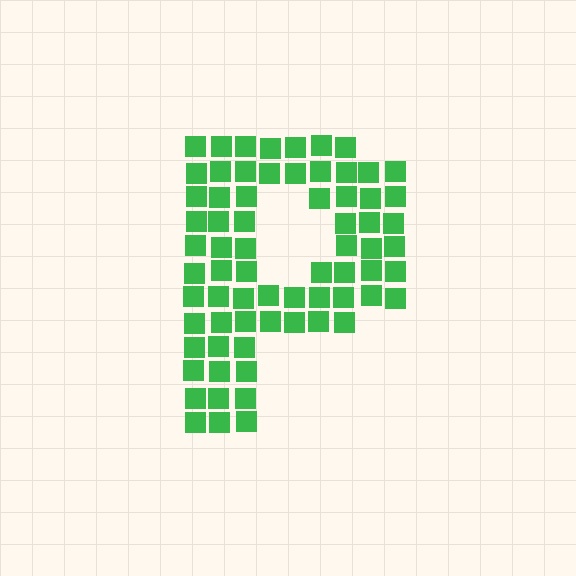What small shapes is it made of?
It is made of small squares.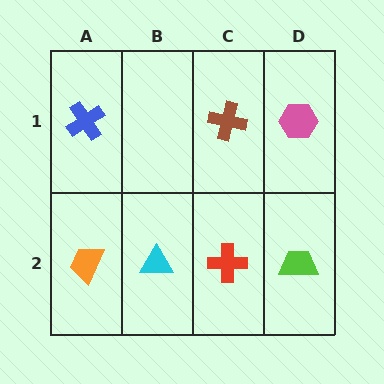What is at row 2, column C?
A red cross.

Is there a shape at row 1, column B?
No, that cell is empty.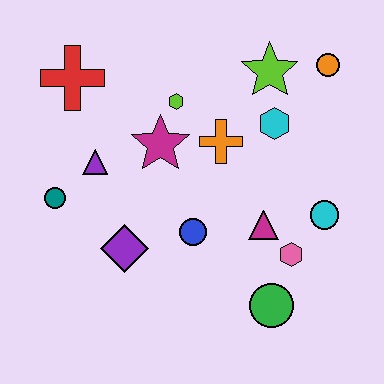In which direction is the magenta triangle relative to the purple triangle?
The magenta triangle is to the right of the purple triangle.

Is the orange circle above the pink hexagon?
Yes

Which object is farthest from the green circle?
The red cross is farthest from the green circle.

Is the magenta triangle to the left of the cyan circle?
Yes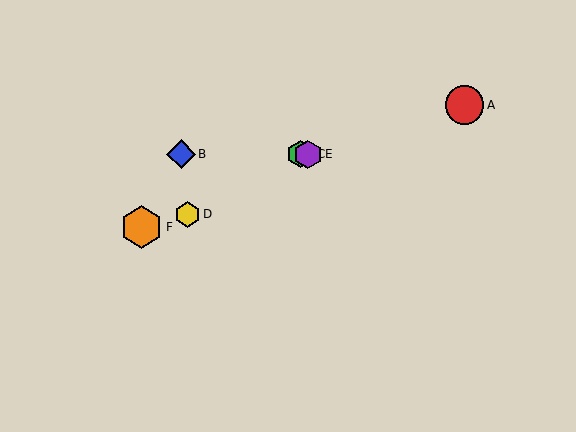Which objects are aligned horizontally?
Objects B, C, E are aligned horizontally.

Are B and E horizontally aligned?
Yes, both are at y≈154.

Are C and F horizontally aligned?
No, C is at y≈154 and F is at y≈227.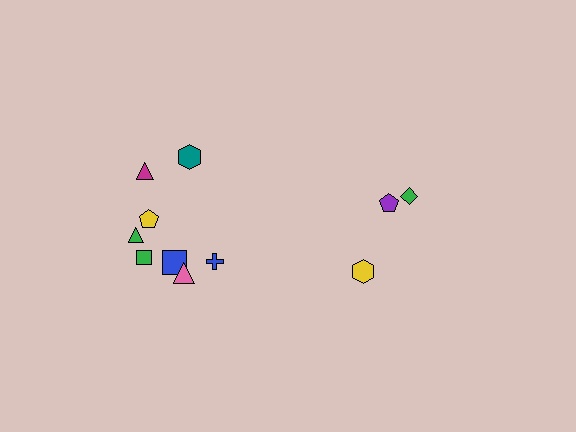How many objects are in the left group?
There are 8 objects.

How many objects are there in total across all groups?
There are 11 objects.